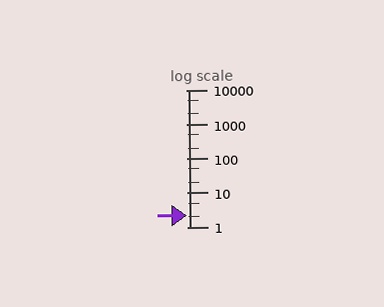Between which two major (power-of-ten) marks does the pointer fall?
The pointer is between 1 and 10.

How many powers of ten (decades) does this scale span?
The scale spans 4 decades, from 1 to 10000.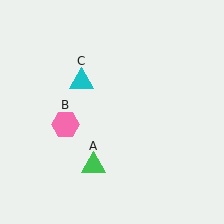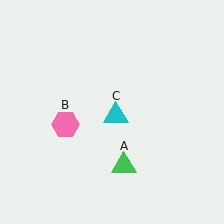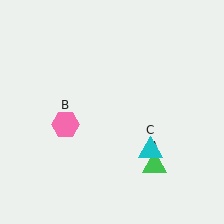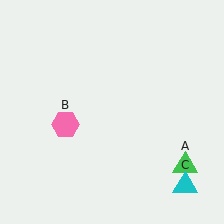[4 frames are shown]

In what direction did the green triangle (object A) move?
The green triangle (object A) moved right.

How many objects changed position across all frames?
2 objects changed position: green triangle (object A), cyan triangle (object C).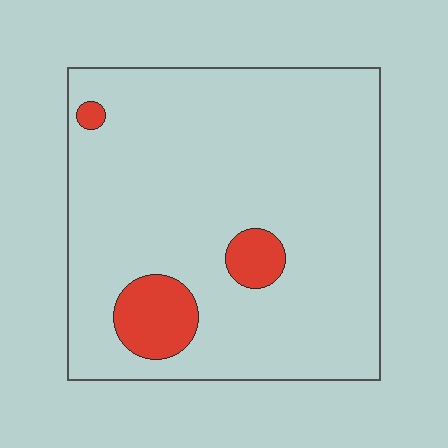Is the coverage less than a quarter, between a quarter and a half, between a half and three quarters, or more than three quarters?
Less than a quarter.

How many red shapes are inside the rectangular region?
3.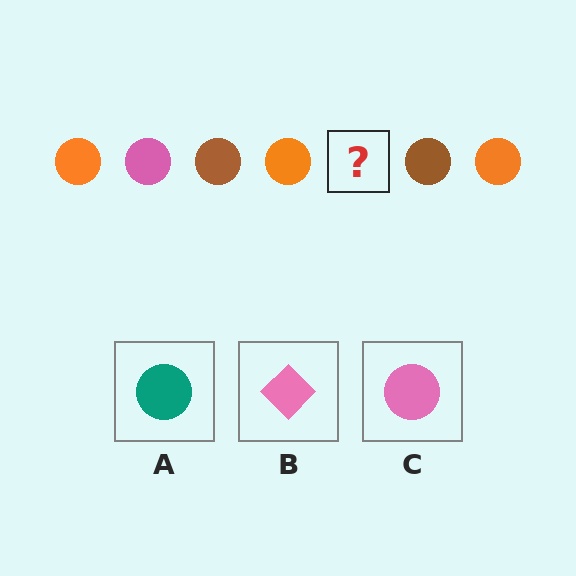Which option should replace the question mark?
Option C.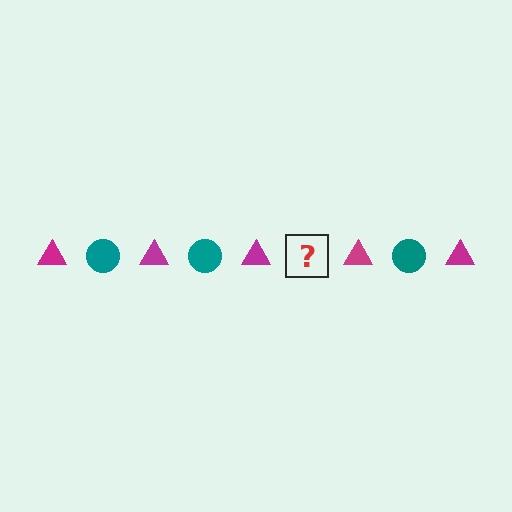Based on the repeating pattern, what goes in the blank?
The blank should be a teal circle.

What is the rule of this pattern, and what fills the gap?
The rule is that the pattern alternates between magenta triangle and teal circle. The gap should be filled with a teal circle.